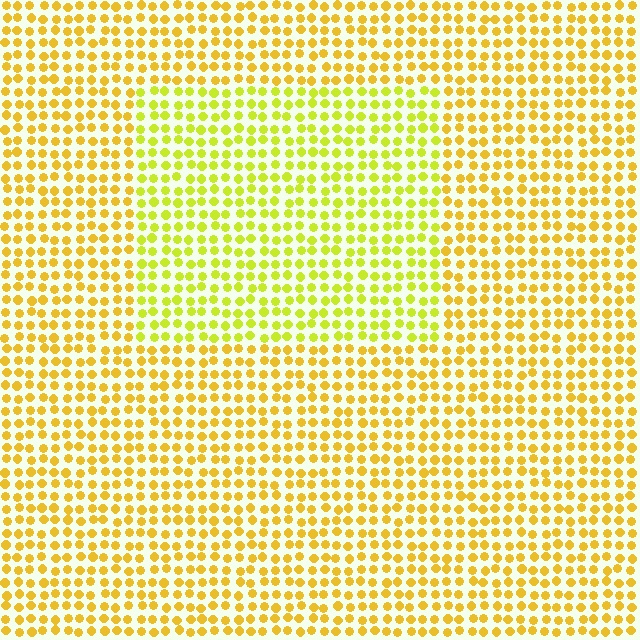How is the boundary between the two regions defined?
The boundary is defined purely by a slight shift in hue (about 26 degrees). Spacing, size, and orientation are identical on both sides.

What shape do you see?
I see a rectangle.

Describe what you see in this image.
The image is filled with small yellow elements in a uniform arrangement. A rectangle-shaped region is visible where the elements are tinted to a slightly different hue, forming a subtle color boundary.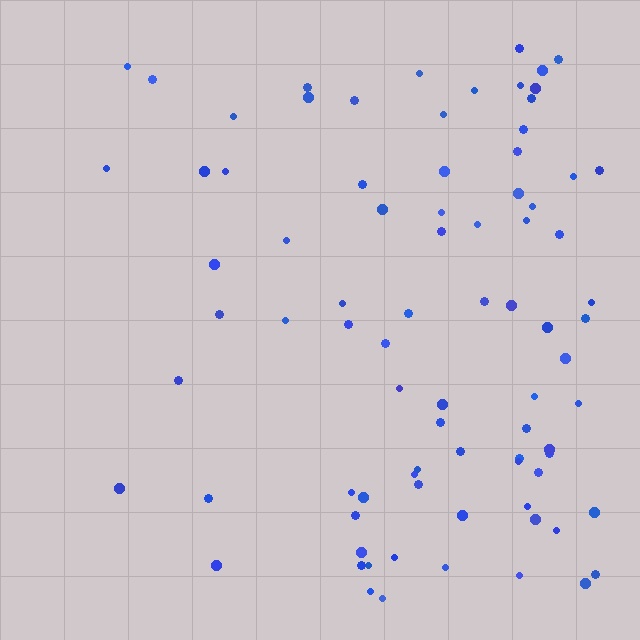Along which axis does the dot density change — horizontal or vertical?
Horizontal.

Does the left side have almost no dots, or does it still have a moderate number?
Still a moderate number, just noticeably fewer than the right.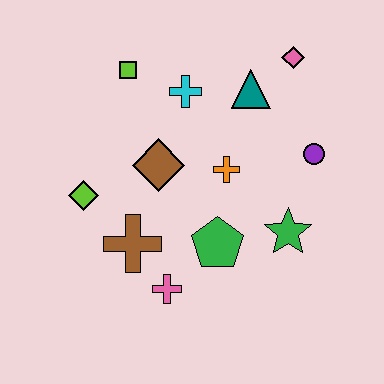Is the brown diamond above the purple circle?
No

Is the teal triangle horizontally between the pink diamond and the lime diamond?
Yes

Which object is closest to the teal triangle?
The pink diamond is closest to the teal triangle.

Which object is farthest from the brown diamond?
The pink diamond is farthest from the brown diamond.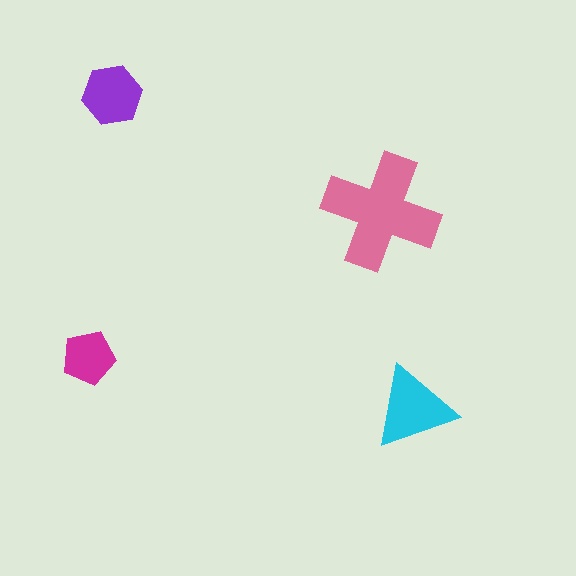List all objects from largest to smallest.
The pink cross, the cyan triangle, the purple hexagon, the magenta pentagon.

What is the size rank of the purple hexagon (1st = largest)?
3rd.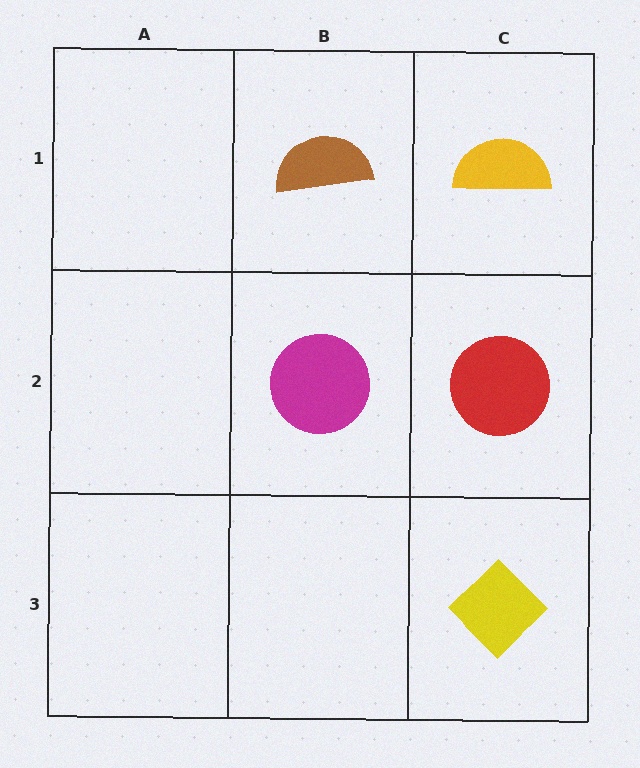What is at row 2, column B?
A magenta circle.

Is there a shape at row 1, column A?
No, that cell is empty.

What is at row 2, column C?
A red circle.